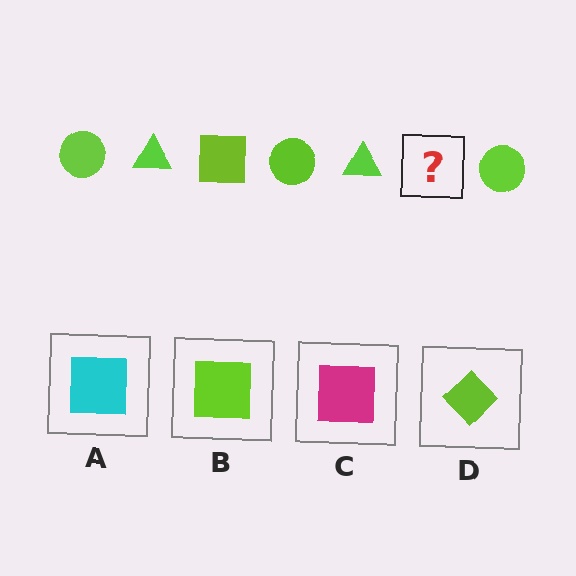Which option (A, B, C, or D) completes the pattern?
B.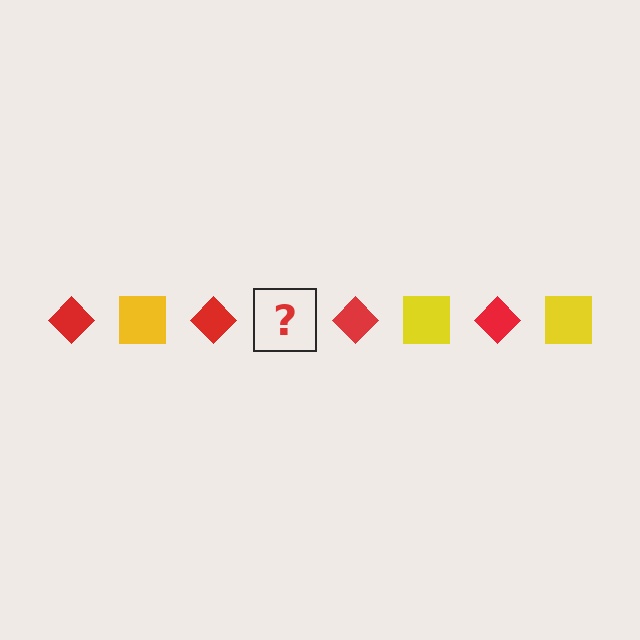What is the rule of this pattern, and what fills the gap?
The rule is that the pattern alternates between red diamond and yellow square. The gap should be filled with a yellow square.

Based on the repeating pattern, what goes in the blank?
The blank should be a yellow square.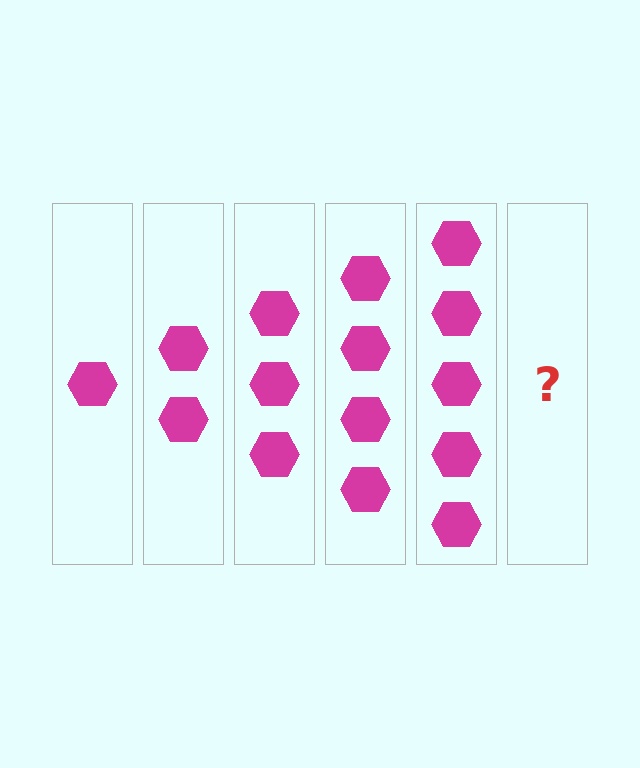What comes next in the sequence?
The next element should be 6 hexagons.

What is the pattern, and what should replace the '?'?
The pattern is that each step adds one more hexagon. The '?' should be 6 hexagons.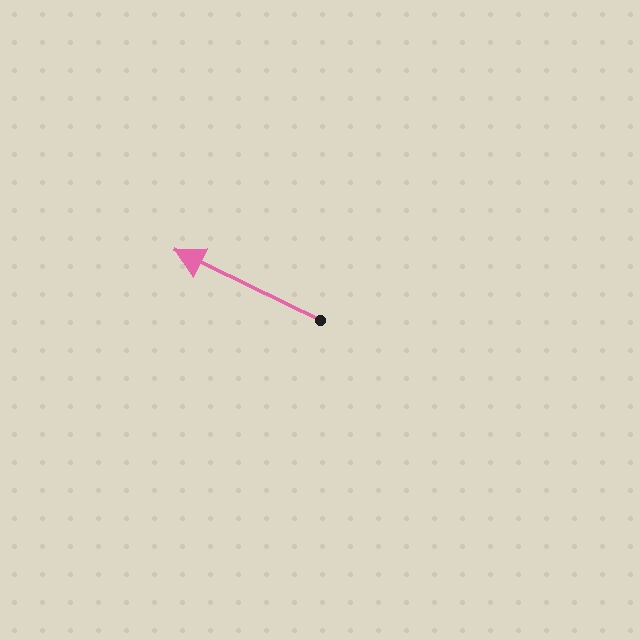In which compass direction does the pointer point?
Northwest.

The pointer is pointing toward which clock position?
Roughly 10 o'clock.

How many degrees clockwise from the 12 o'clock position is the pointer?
Approximately 296 degrees.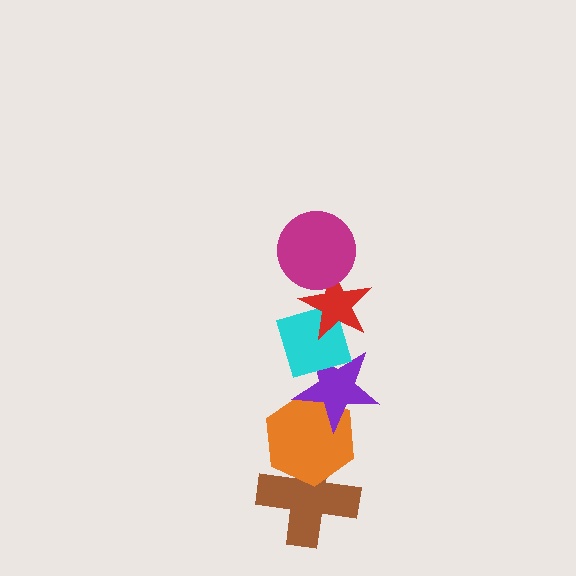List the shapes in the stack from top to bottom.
From top to bottom: the magenta circle, the red star, the cyan diamond, the purple star, the orange hexagon, the brown cross.